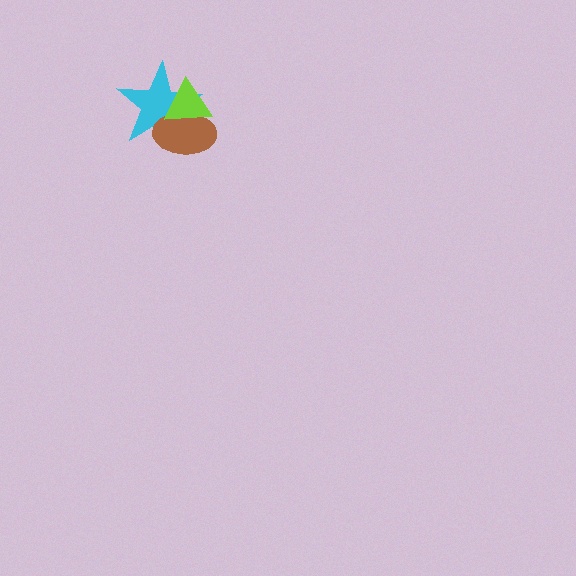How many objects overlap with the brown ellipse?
2 objects overlap with the brown ellipse.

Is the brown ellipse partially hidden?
Yes, it is partially covered by another shape.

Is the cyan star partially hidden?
Yes, it is partially covered by another shape.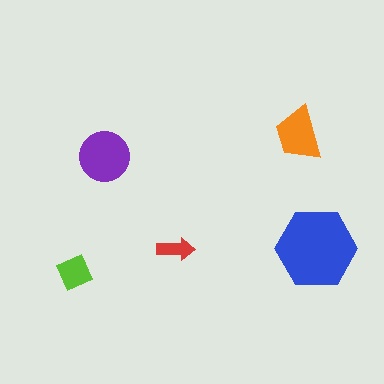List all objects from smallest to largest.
The red arrow, the lime diamond, the orange trapezoid, the purple circle, the blue hexagon.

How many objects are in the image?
There are 5 objects in the image.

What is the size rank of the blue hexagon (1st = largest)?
1st.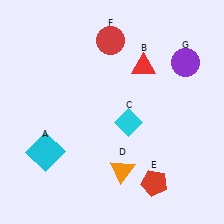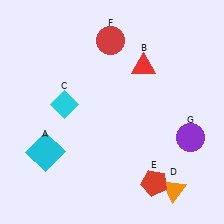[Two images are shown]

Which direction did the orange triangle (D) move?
The orange triangle (D) moved right.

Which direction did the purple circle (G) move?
The purple circle (G) moved down.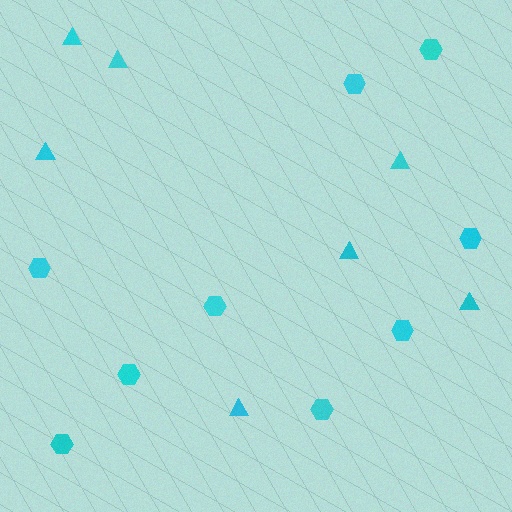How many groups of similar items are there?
There are 2 groups: one group of triangles (7) and one group of hexagons (9).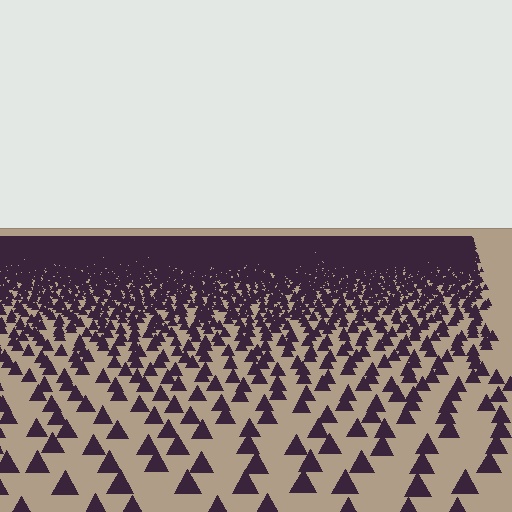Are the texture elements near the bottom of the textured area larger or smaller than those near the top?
Larger. Near the bottom, elements are closer to the viewer and appear at a bigger on-screen size.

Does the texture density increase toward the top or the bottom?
Density increases toward the top.